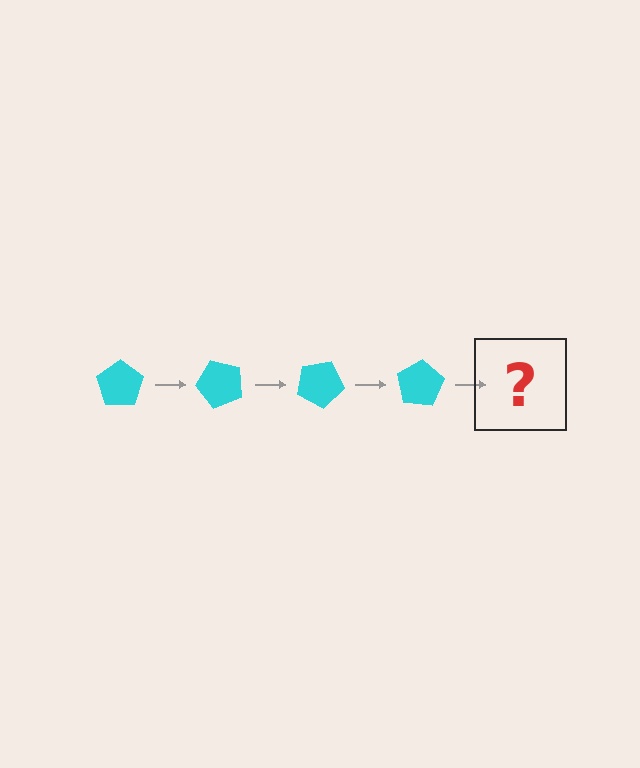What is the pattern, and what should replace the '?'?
The pattern is that the pentagon rotates 50 degrees each step. The '?' should be a cyan pentagon rotated 200 degrees.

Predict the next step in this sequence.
The next step is a cyan pentagon rotated 200 degrees.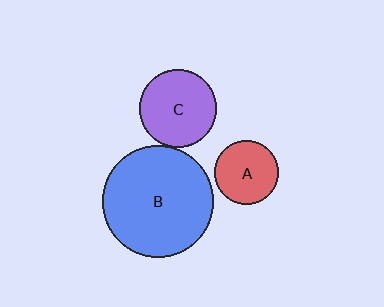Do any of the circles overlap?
No, none of the circles overlap.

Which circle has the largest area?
Circle B (blue).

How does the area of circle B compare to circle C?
Approximately 2.1 times.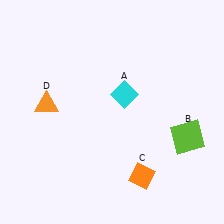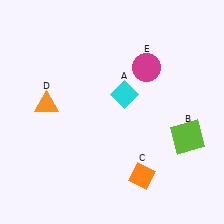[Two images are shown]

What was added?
A magenta circle (E) was added in Image 2.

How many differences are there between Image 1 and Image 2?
There is 1 difference between the two images.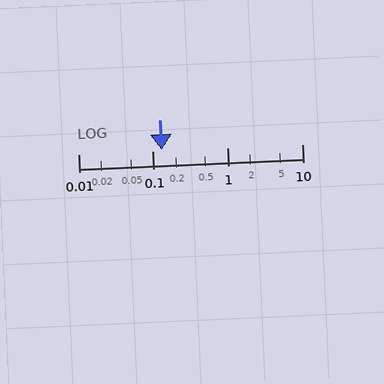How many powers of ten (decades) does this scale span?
The scale spans 3 decades, from 0.01 to 10.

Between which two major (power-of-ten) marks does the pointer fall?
The pointer is between 0.1 and 1.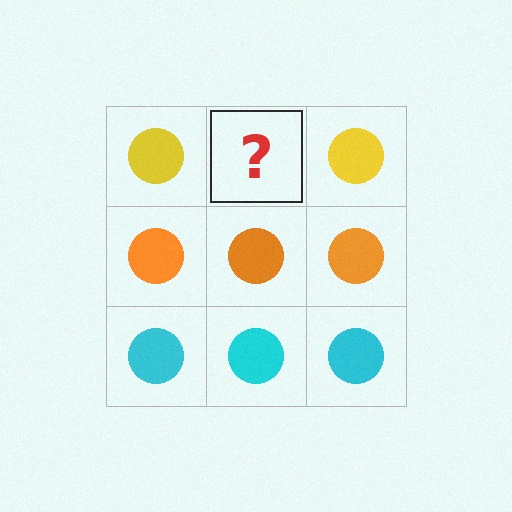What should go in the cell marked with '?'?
The missing cell should contain a yellow circle.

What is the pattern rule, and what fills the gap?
The rule is that each row has a consistent color. The gap should be filled with a yellow circle.